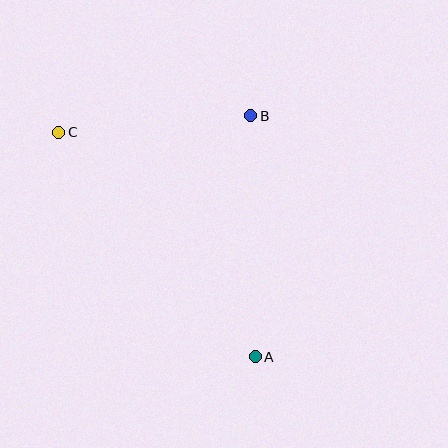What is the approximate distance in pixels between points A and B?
The distance between A and B is approximately 241 pixels.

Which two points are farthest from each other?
Points A and C are farthest from each other.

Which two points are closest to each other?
Points B and C are closest to each other.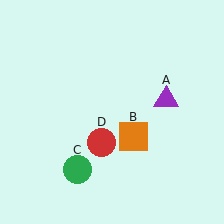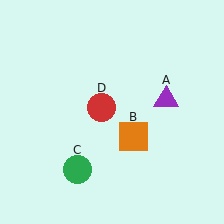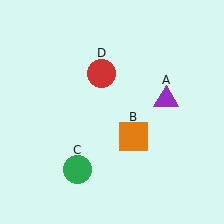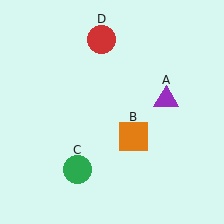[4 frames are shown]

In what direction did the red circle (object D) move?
The red circle (object D) moved up.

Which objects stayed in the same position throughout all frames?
Purple triangle (object A) and orange square (object B) and green circle (object C) remained stationary.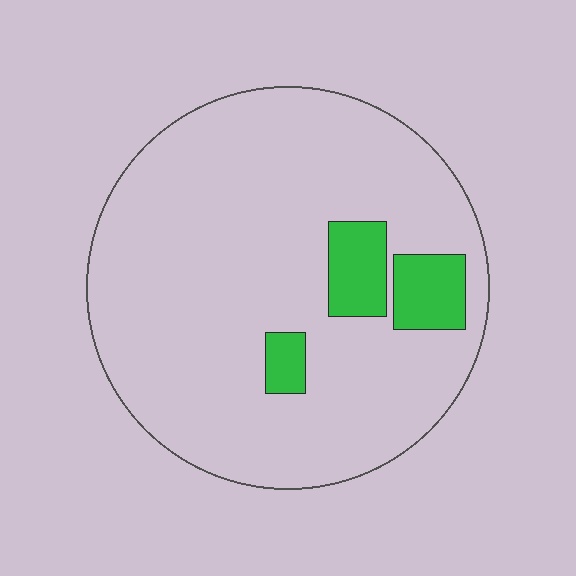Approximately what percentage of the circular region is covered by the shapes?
Approximately 10%.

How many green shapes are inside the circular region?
3.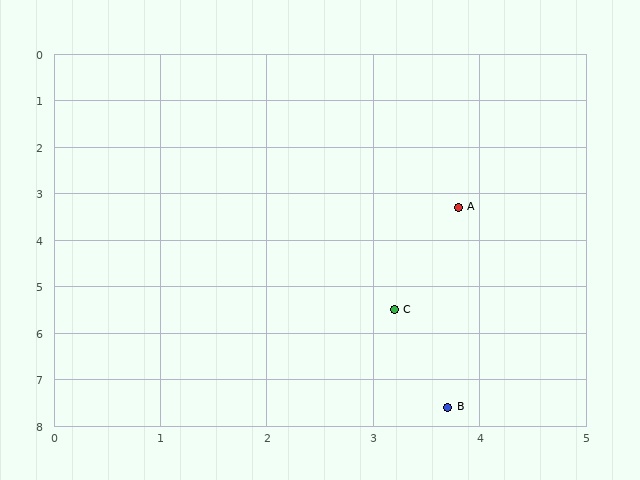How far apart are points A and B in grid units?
Points A and B are about 4.3 grid units apart.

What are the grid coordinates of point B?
Point B is at approximately (3.7, 7.6).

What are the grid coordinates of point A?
Point A is at approximately (3.8, 3.3).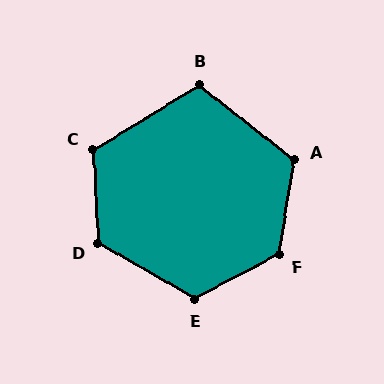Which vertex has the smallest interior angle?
B, at approximately 110 degrees.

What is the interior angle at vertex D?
Approximately 123 degrees (obtuse).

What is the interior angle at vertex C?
Approximately 119 degrees (obtuse).